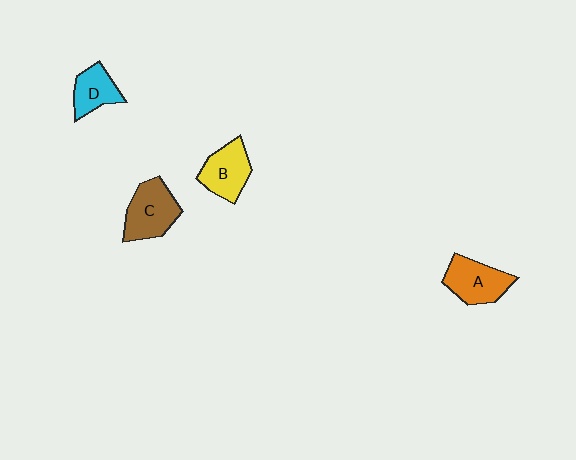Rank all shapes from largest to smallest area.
From largest to smallest: C (brown), A (orange), B (yellow), D (cyan).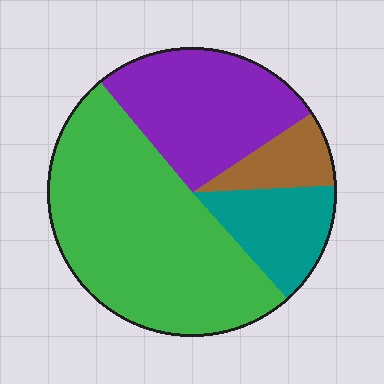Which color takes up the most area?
Green, at roughly 50%.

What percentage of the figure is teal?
Teal takes up less than a quarter of the figure.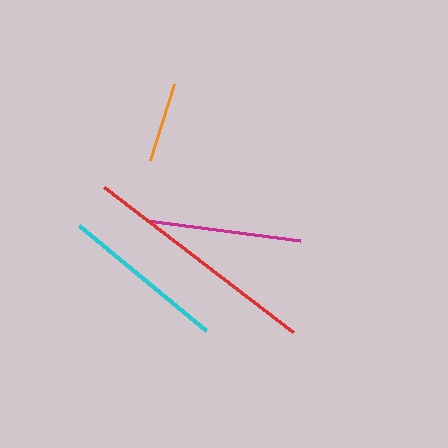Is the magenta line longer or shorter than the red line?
The red line is longer than the magenta line.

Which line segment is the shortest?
The orange line is the shortest at approximately 80 pixels.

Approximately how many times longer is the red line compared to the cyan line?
The red line is approximately 1.5 times the length of the cyan line.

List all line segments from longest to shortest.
From longest to shortest: red, cyan, magenta, orange.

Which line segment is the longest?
The red line is the longest at approximately 238 pixels.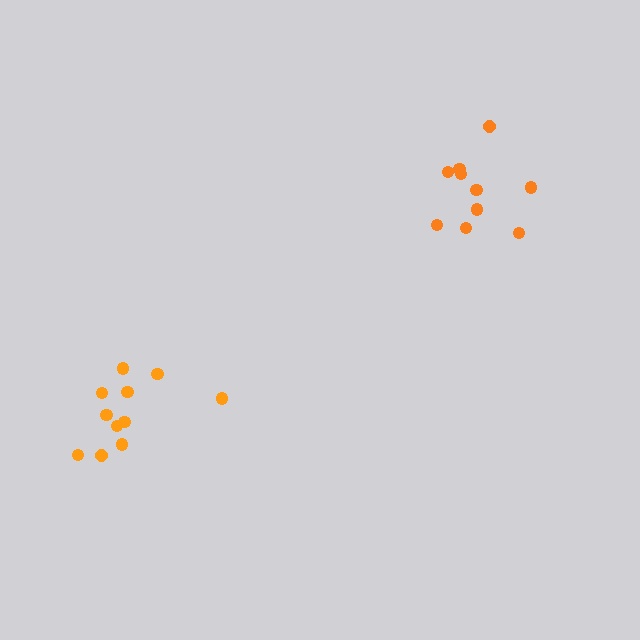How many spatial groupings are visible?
There are 2 spatial groupings.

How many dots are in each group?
Group 1: 11 dots, Group 2: 10 dots (21 total).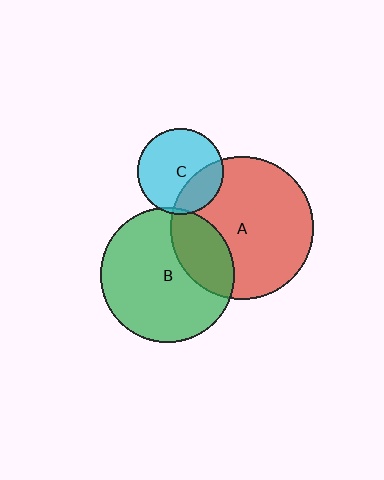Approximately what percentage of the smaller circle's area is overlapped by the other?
Approximately 30%.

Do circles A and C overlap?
Yes.